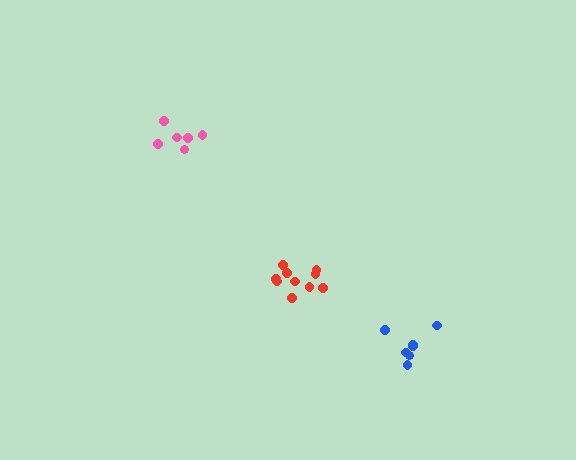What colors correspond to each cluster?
The clusters are colored: red, pink, blue.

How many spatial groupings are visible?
There are 3 spatial groupings.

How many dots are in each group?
Group 1: 10 dots, Group 2: 6 dots, Group 3: 7 dots (23 total).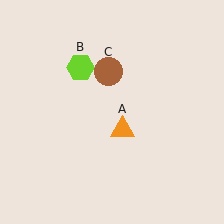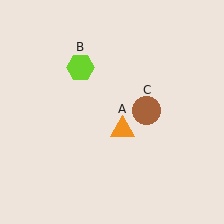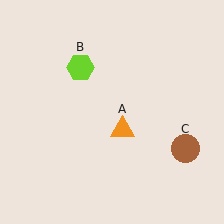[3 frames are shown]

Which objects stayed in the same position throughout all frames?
Orange triangle (object A) and lime hexagon (object B) remained stationary.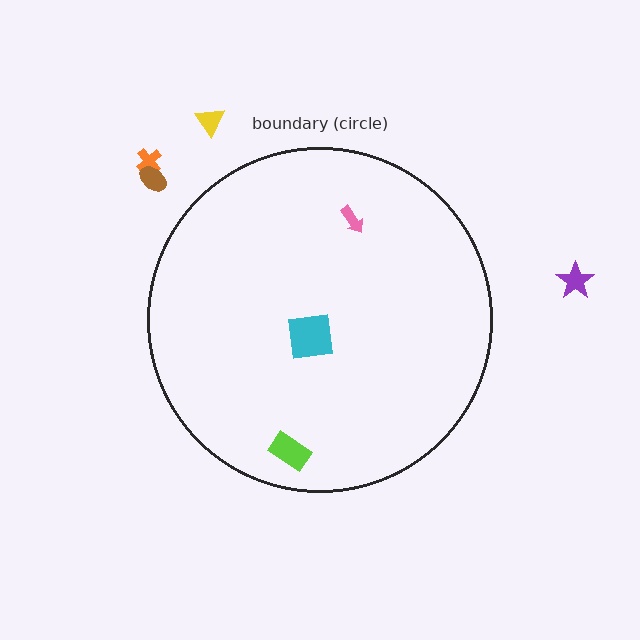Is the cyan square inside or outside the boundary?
Inside.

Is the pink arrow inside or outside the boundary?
Inside.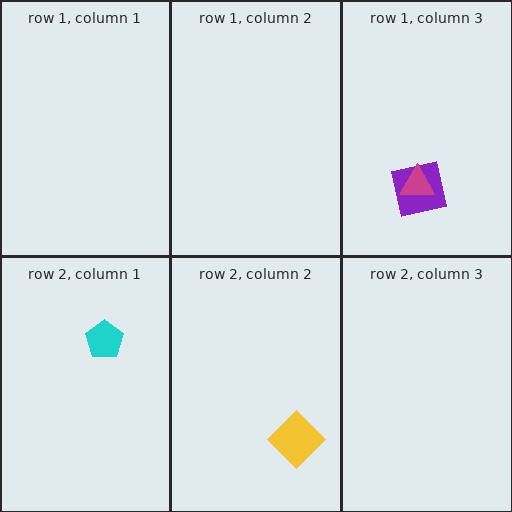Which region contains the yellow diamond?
The row 2, column 2 region.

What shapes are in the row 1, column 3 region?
The purple square, the magenta triangle.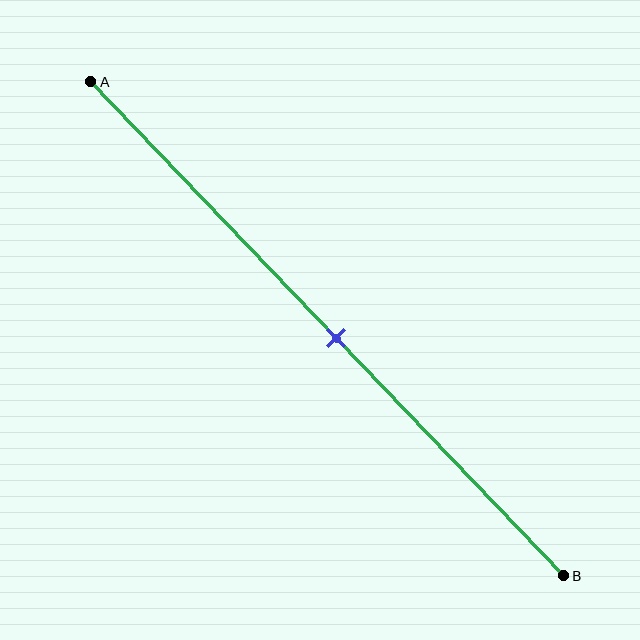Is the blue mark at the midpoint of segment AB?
Yes, the mark is approximately at the midpoint.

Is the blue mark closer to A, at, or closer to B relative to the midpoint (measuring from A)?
The blue mark is approximately at the midpoint of segment AB.